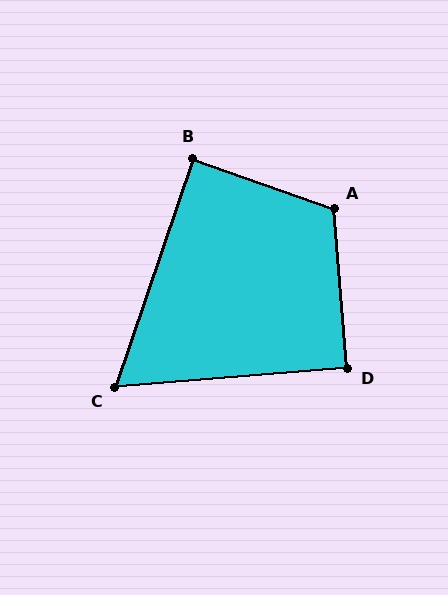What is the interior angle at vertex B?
Approximately 90 degrees (approximately right).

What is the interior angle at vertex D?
Approximately 90 degrees (approximately right).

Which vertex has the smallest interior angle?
C, at approximately 66 degrees.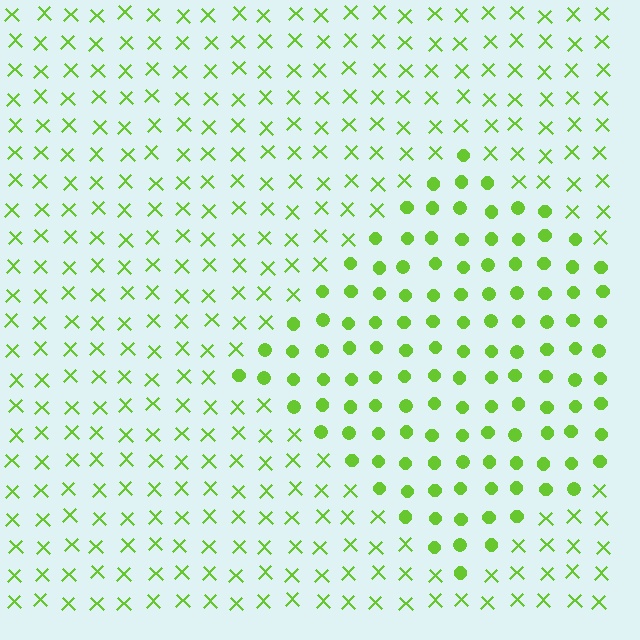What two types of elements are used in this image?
The image uses circles inside the diamond region and X marks outside it.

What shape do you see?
I see a diamond.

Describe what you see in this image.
The image is filled with small lime elements arranged in a uniform grid. A diamond-shaped region contains circles, while the surrounding area contains X marks. The boundary is defined purely by the change in element shape.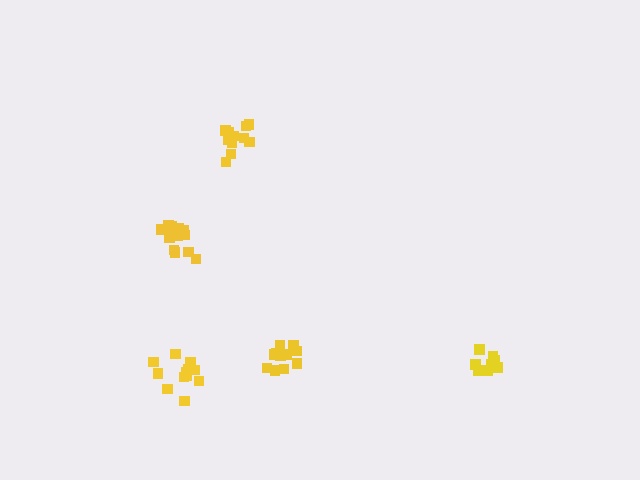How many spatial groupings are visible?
There are 5 spatial groupings.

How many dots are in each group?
Group 1: 12 dots, Group 2: 11 dots, Group 3: 11 dots, Group 4: 12 dots, Group 5: 9 dots (55 total).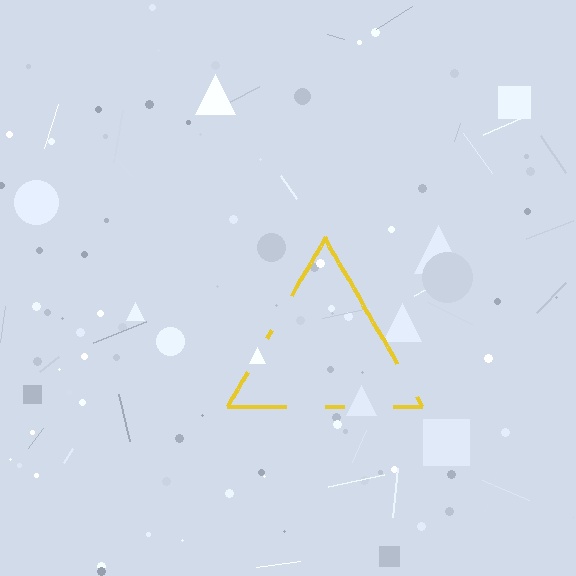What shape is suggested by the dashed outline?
The dashed outline suggests a triangle.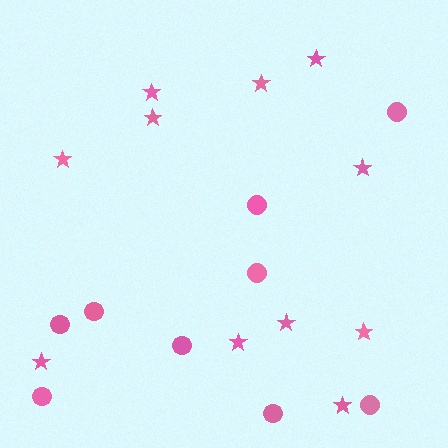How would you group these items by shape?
There are 2 groups: one group of stars (11) and one group of circles (9).